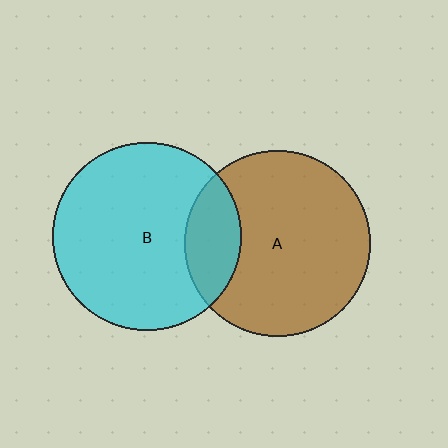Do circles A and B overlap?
Yes.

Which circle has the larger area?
Circle B (cyan).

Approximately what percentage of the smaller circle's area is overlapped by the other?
Approximately 20%.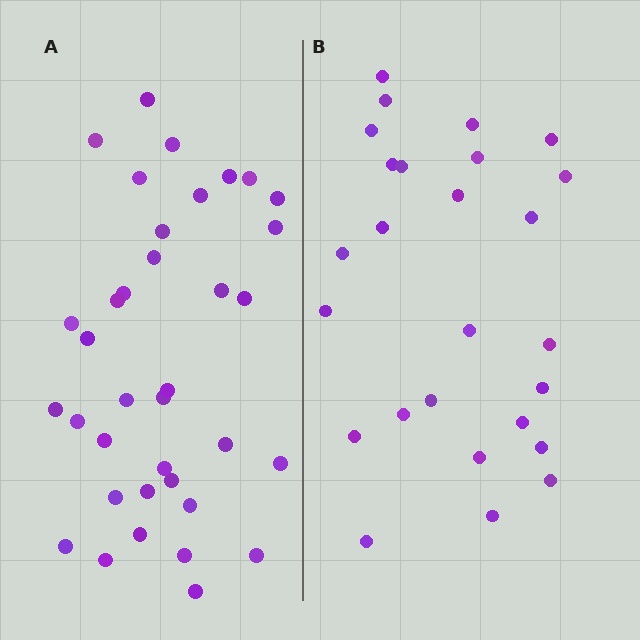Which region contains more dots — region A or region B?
Region A (the left region) has more dots.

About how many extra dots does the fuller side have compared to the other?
Region A has roughly 10 or so more dots than region B.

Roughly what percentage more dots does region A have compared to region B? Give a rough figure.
About 40% more.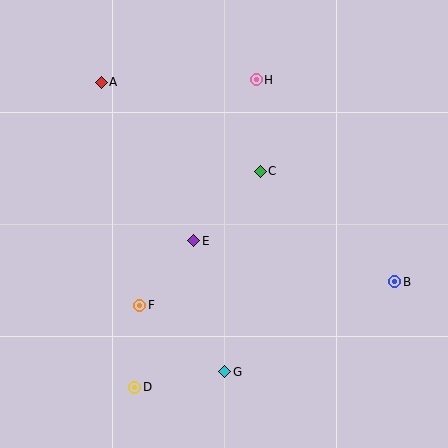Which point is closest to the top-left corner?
Point A is closest to the top-left corner.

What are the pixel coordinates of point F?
Point F is at (140, 305).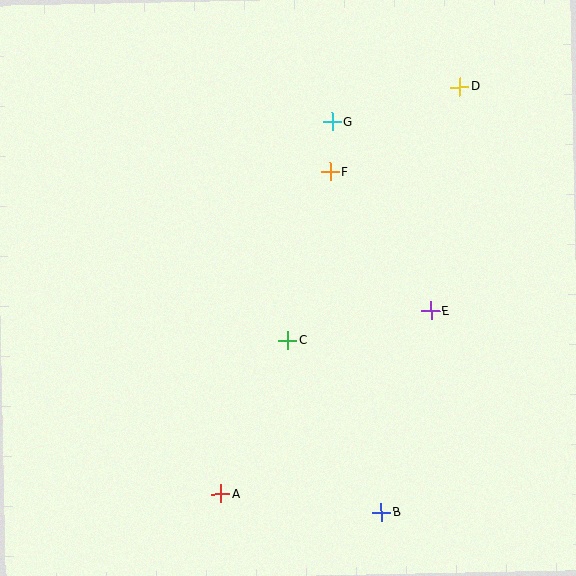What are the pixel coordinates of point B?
Point B is at (381, 512).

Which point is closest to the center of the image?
Point C at (288, 340) is closest to the center.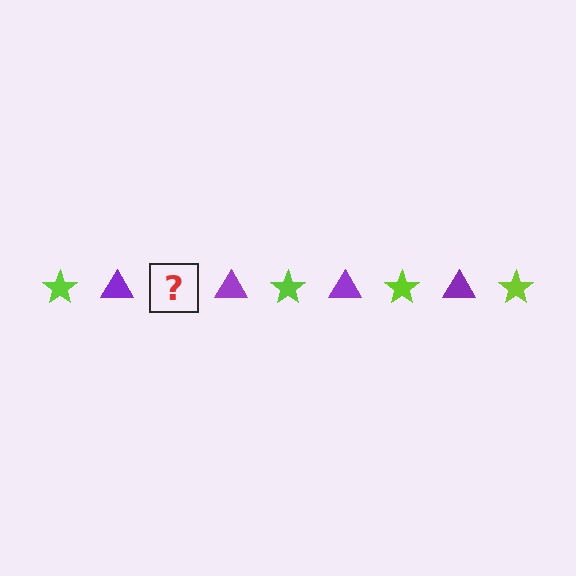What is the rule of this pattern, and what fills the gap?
The rule is that the pattern alternates between lime star and purple triangle. The gap should be filled with a lime star.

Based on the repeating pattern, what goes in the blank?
The blank should be a lime star.